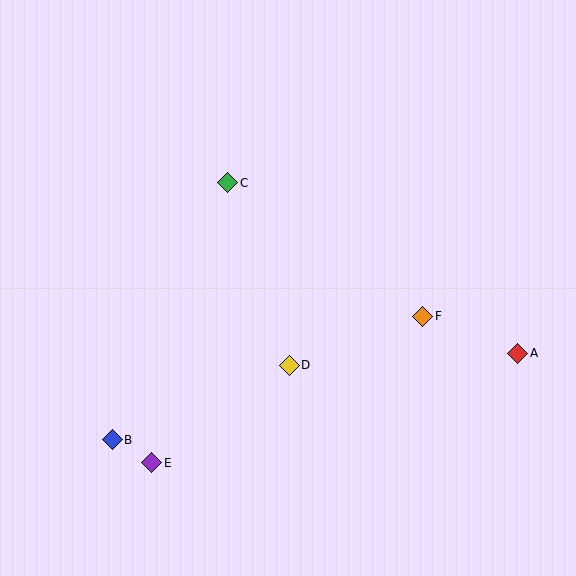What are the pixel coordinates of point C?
Point C is at (228, 183).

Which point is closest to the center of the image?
Point D at (289, 365) is closest to the center.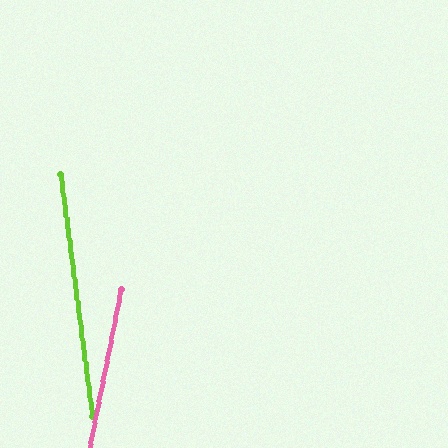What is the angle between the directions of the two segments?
Approximately 19 degrees.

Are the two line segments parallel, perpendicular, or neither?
Neither parallel nor perpendicular — they differ by about 19°.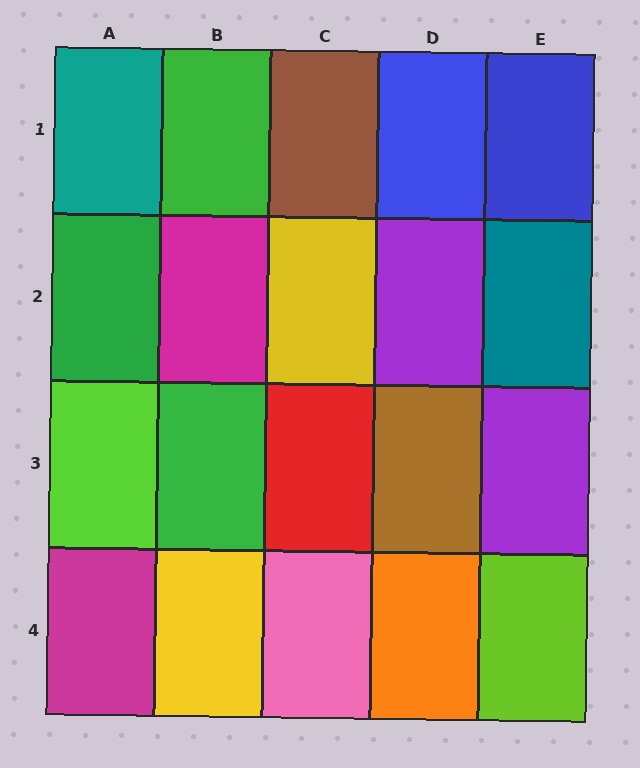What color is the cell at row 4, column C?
Pink.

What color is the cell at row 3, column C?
Red.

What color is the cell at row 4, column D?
Orange.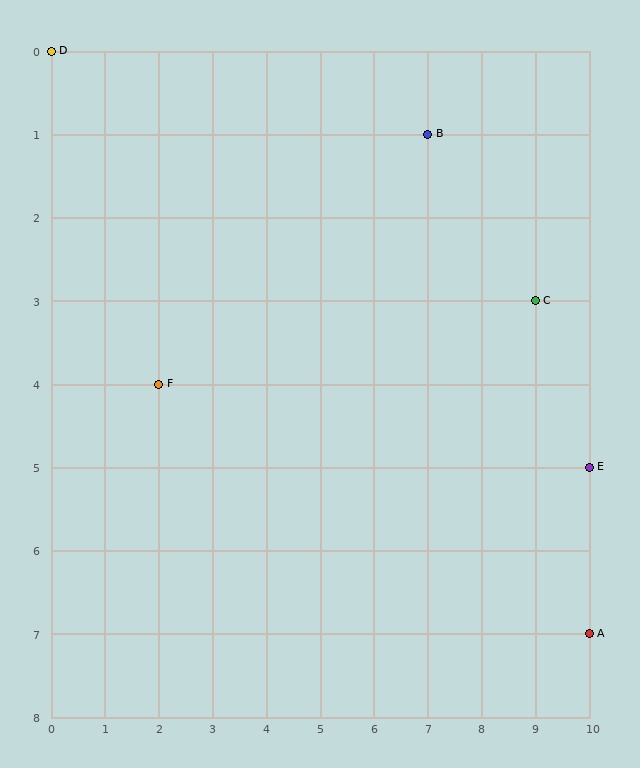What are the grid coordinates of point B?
Point B is at grid coordinates (7, 1).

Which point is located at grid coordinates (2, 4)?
Point F is at (2, 4).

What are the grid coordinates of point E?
Point E is at grid coordinates (10, 5).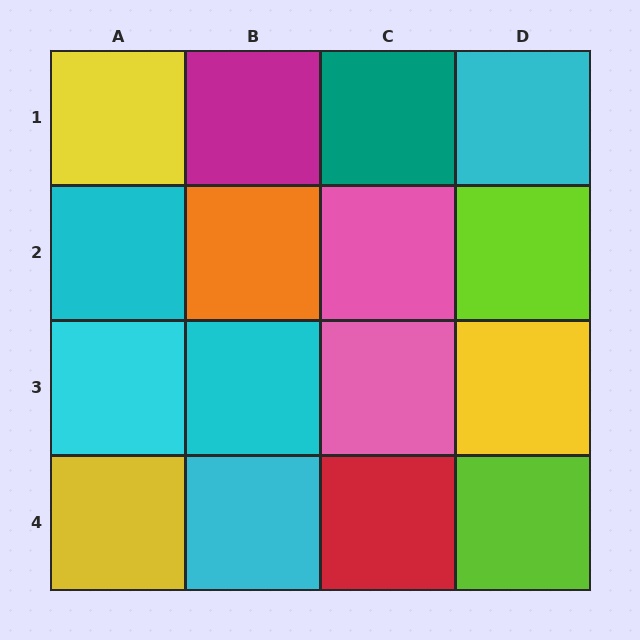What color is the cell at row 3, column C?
Pink.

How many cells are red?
1 cell is red.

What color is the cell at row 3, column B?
Cyan.